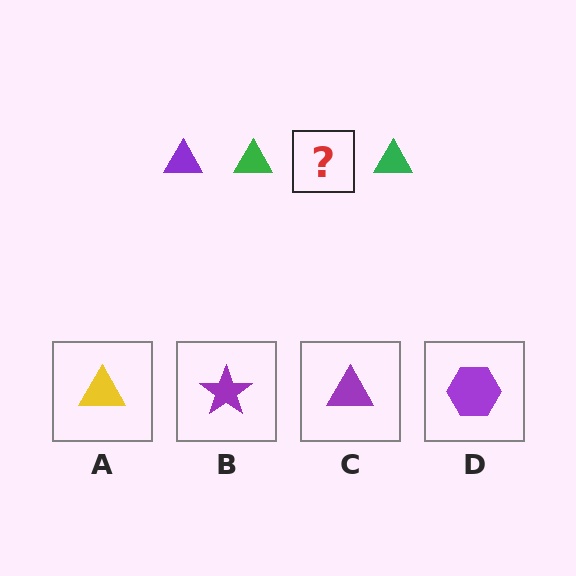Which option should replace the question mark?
Option C.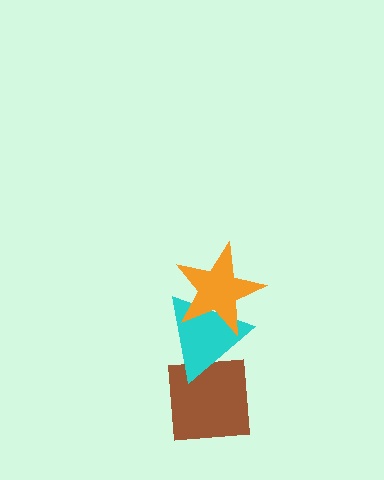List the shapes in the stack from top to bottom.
From top to bottom: the orange star, the cyan triangle, the brown square.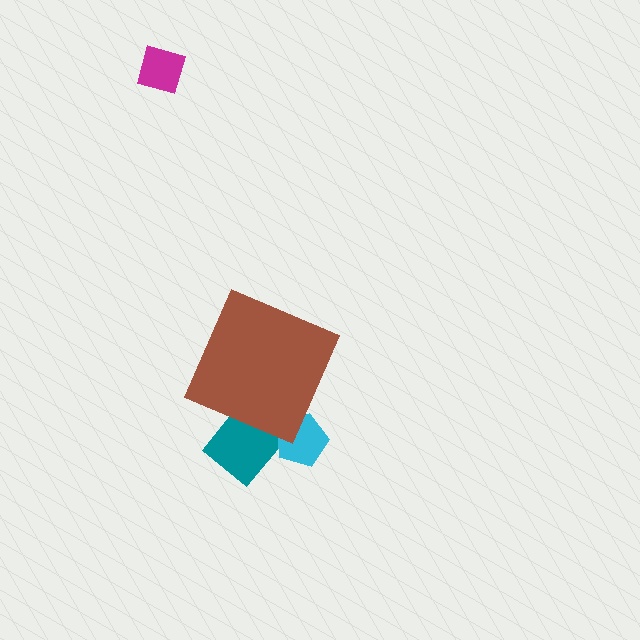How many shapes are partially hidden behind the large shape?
2 shapes are partially hidden.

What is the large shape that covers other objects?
A brown diamond.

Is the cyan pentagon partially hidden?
Yes, the cyan pentagon is partially hidden behind the brown diamond.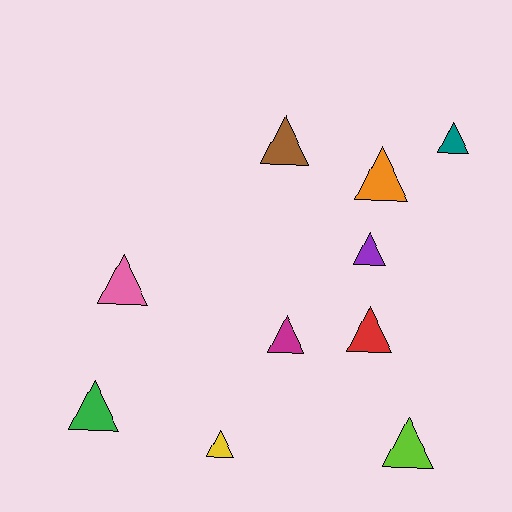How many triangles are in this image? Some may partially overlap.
There are 10 triangles.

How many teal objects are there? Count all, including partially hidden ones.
There is 1 teal object.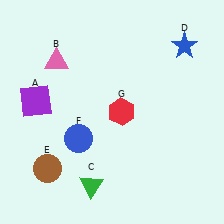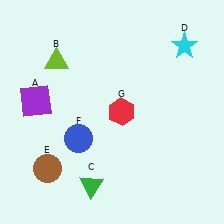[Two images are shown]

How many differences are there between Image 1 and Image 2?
There are 2 differences between the two images.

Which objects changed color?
B changed from pink to lime. D changed from blue to cyan.